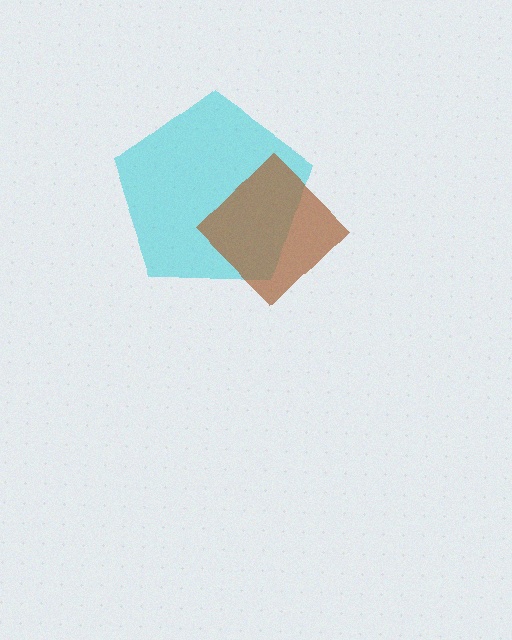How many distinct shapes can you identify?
There are 2 distinct shapes: a cyan pentagon, a brown diamond.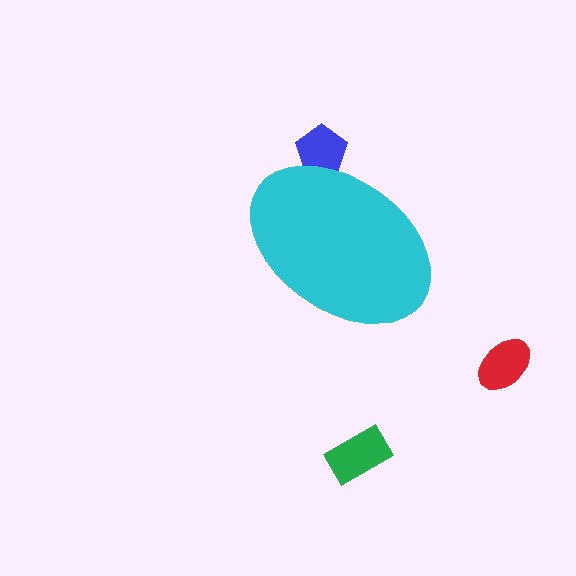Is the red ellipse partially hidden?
No, the red ellipse is fully visible.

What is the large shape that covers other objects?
A cyan ellipse.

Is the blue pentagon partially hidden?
Yes, the blue pentagon is partially hidden behind the cyan ellipse.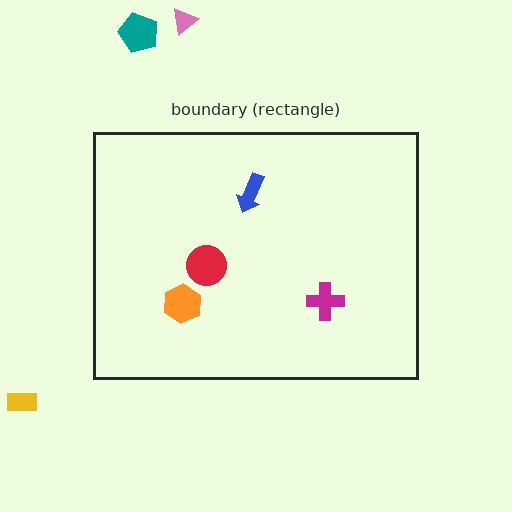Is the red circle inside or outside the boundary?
Inside.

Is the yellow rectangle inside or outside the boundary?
Outside.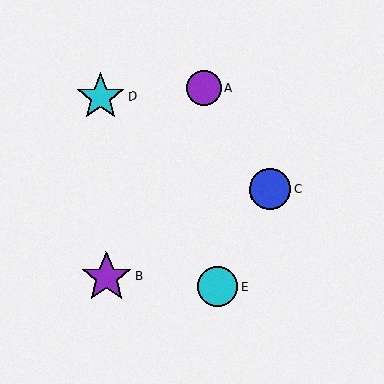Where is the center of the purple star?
The center of the purple star is at (106, 277).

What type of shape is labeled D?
Shape D is a cyan star.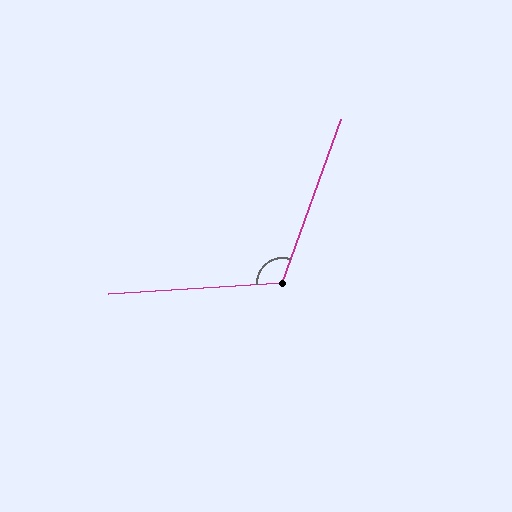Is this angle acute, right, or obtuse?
It is obtuse.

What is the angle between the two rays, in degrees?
Approximately 114 degrees.